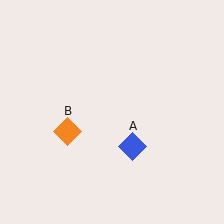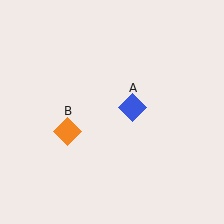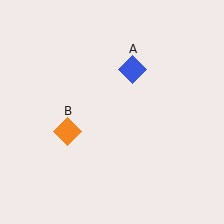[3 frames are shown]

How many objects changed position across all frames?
1 object changed position: blue diamond (object A).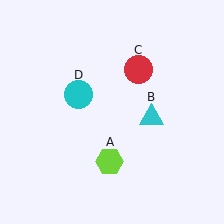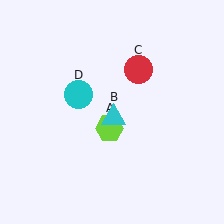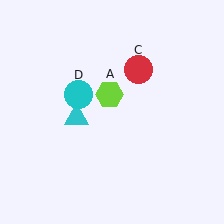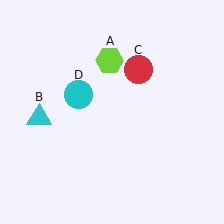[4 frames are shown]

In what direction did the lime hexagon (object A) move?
The lime hexagon (object A) moved up.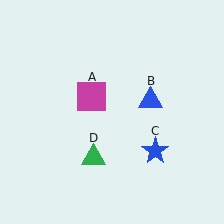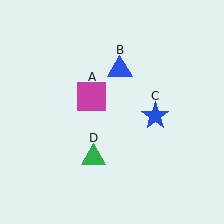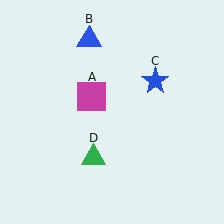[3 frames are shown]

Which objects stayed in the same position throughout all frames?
Magenta square (object A) and green triangle (object D) remained stationary.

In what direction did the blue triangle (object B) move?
The blue triangle (object B) moved up and to the left.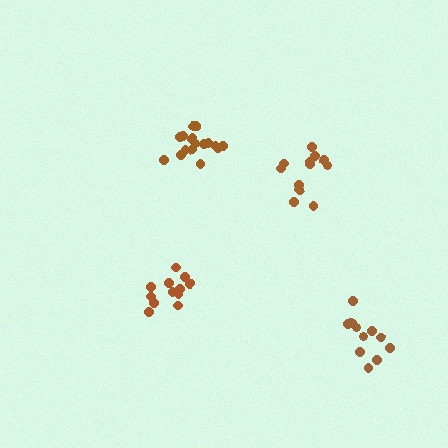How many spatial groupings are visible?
There are 4 spatial groupings.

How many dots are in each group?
Group 1: 11 dots, Group 2: 16 dots, Group 3: 12 dots, Group 4: 12 dots (51 total).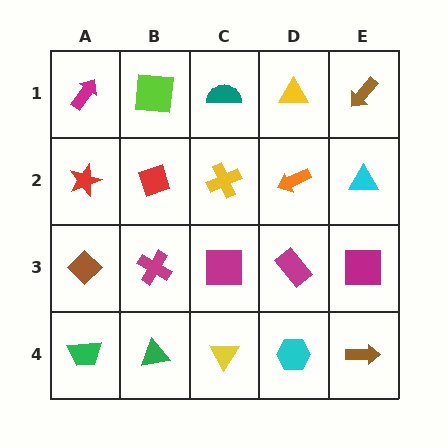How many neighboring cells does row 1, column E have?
2.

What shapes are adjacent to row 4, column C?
A magenta square (row 3, column C), a green triangle (row 4, column B), a cyan hexagon (row 4, column D).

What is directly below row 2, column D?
A magenta rectangle.